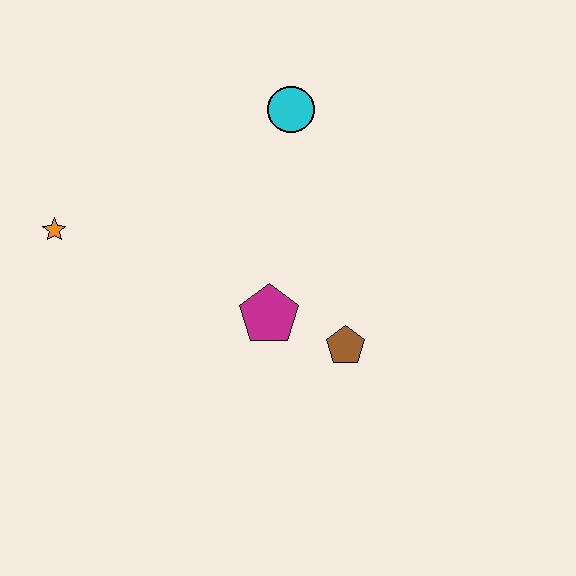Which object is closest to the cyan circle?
The magenta pentagon is closest to the cyan circle.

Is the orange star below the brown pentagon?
No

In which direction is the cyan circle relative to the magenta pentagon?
The cyan circle is above the magenta pentagon.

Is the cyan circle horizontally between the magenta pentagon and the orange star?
No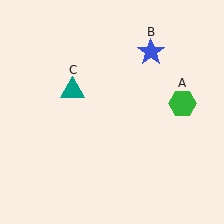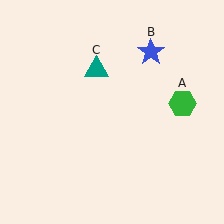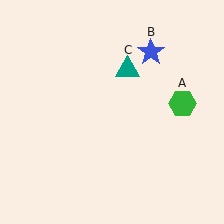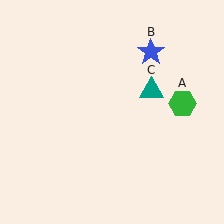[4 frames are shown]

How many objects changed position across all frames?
1 object changed position: teal triangle (object C).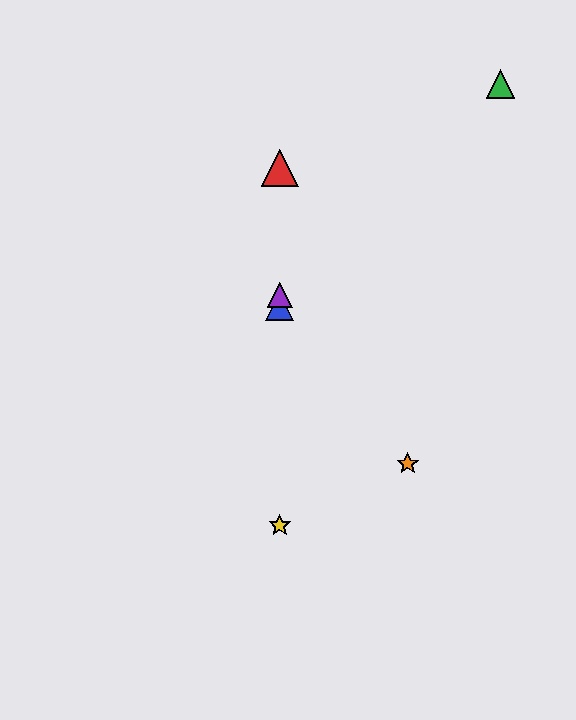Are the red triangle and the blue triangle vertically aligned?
Yes, both are at x≈280.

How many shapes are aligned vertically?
4 shapes (the red triangle, the blue triangle, the yellow star, the purple triangle) are aligned vertically.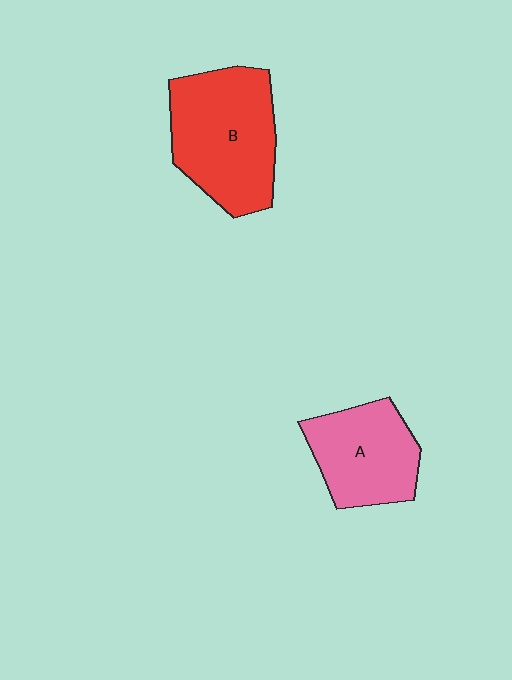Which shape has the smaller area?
Shape A (pink).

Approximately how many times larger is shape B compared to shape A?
Approximately 1.4 times.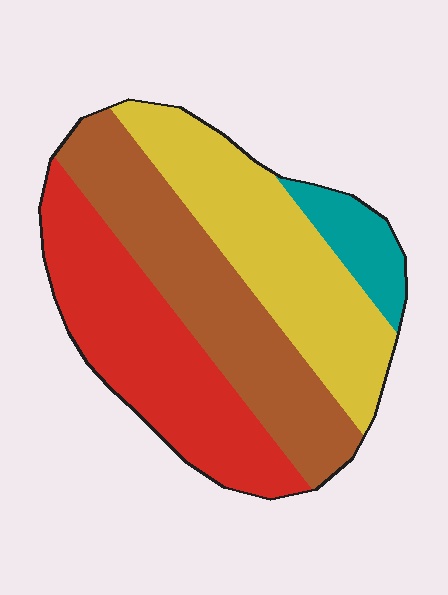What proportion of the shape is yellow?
Yellow covers about 30% of the shape.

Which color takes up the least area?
Teal, at roughly 10%.